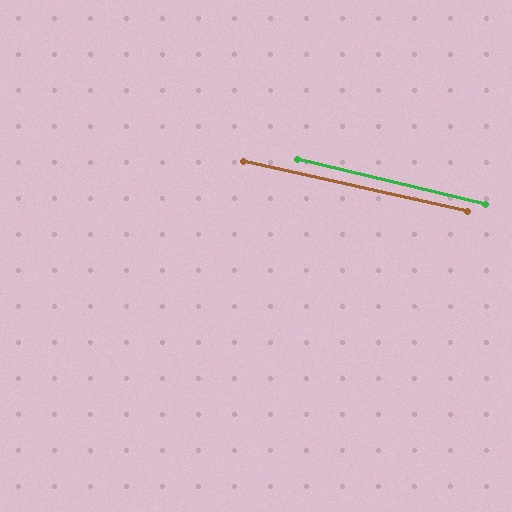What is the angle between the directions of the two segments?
Approximately 1 degree.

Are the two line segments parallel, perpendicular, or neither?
Parallel — their directions differ by only 0.9°.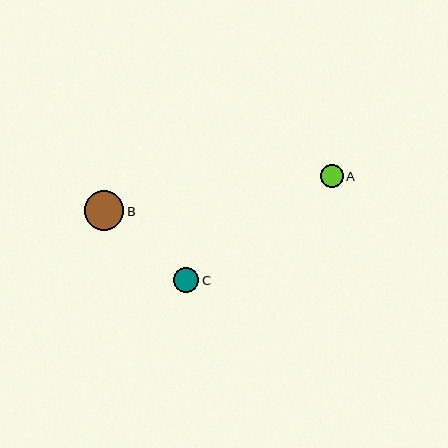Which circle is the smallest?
Circle A is the smallest with a size of approximately 23 pixels.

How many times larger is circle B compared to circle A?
Circle B is approximately 1.7 times the size of circle A.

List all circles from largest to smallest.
From largest to smallest: B, C, A.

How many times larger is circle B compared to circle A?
Circle B is approximately 1.7 times the size of circle A.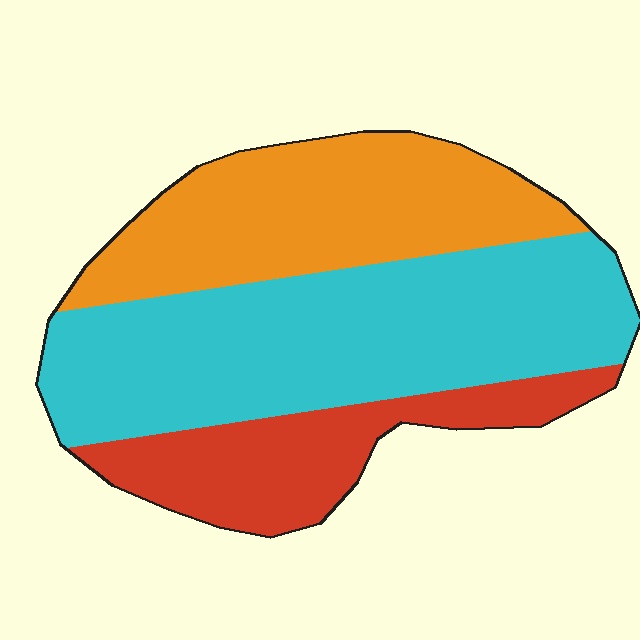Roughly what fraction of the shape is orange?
Orange takes up between a quarter and a half of the shape.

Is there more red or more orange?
Orange.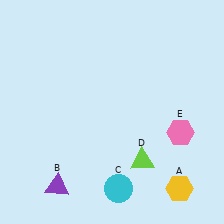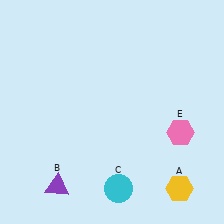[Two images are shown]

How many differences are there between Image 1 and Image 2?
There is 1 difference between the two images.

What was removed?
The lime triangle (D) was removed in Image 2.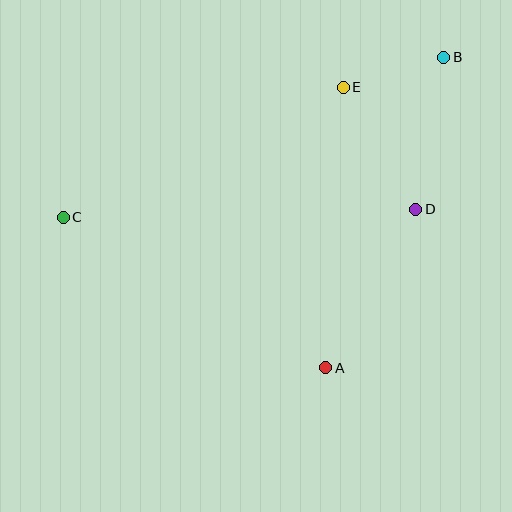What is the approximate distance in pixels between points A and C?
The distance between A and C is approximately 302 pixels.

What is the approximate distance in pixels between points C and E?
The distance between C and E is approximately 309 pixels.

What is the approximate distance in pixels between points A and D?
The distance between A and D is approximately 182 pixels.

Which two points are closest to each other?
Points B and E are closest to each other.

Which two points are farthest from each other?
Points B and C are farthest from each other.